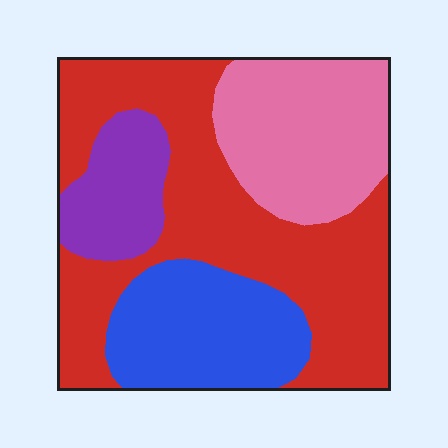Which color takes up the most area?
Red, at roughly 45%.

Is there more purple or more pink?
Pink.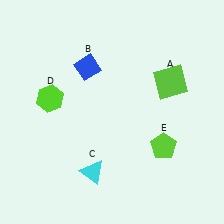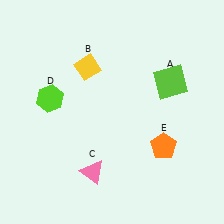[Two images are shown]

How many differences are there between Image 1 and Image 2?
There are 3 differences between the two images.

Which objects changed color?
B changed from blue to yellow. C changed from cyan to pink. E changed from lime to orange.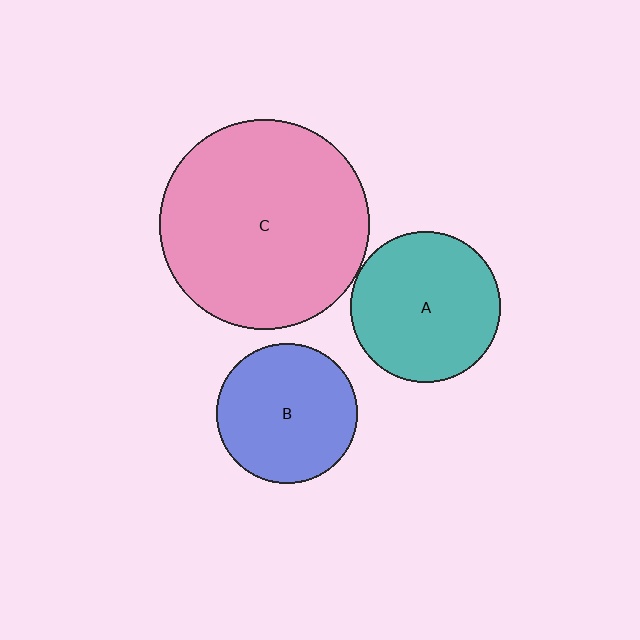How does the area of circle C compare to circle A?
Approximately 1.9 times.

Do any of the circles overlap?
No, none of the circles overlap.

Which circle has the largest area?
Circle C (pink).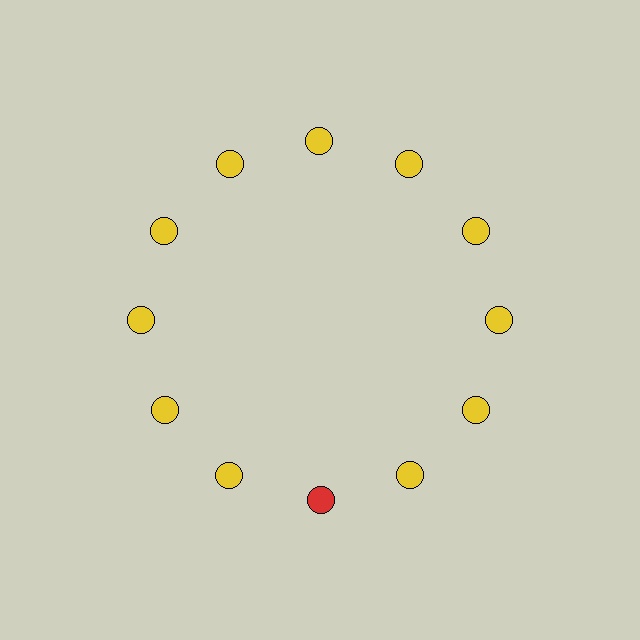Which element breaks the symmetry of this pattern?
The red circle at roughly the 6 o'clock position breaks the symmetry. All other shapes are yellow circles.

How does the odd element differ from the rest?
It has a different color: red instead of yellow.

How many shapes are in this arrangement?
There are 12 shapes arranged in a ring pattern.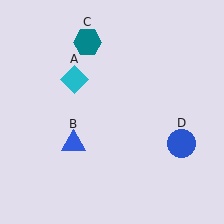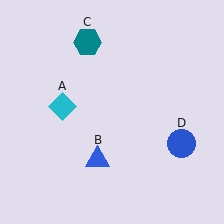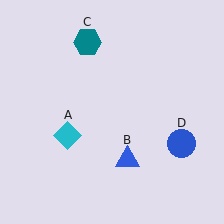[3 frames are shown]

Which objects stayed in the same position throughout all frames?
Teal hexagon (object C) and blue circle (object D) remained stationary.